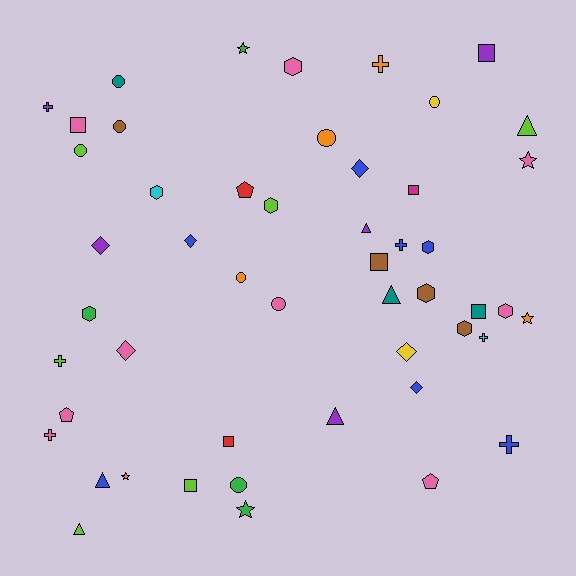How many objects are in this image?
There are 50 objects.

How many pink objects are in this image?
There are 9 pink objects.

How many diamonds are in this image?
There are 6 diamonds.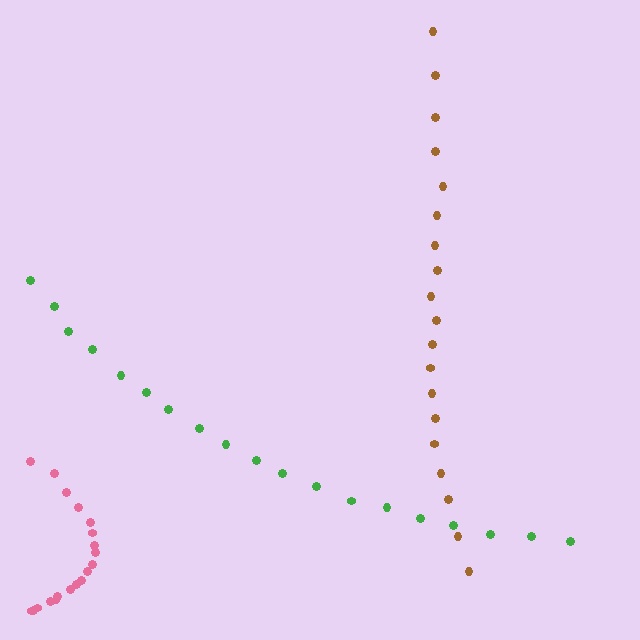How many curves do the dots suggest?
There are 3 distinct paths.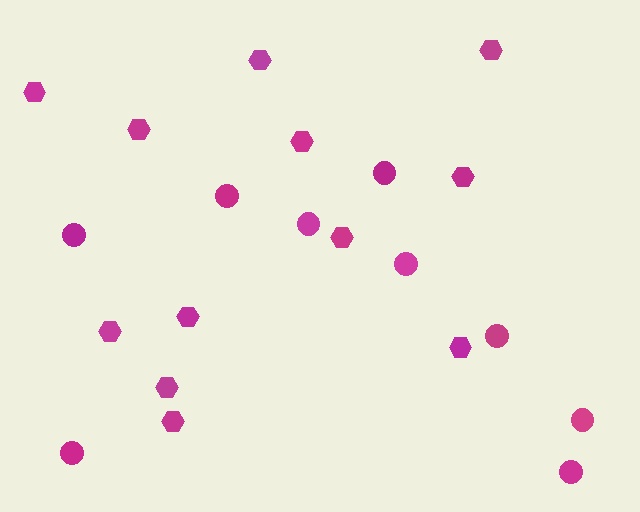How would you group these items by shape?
There are 2 groups: one group of hexagons (12) and one group of circles (9).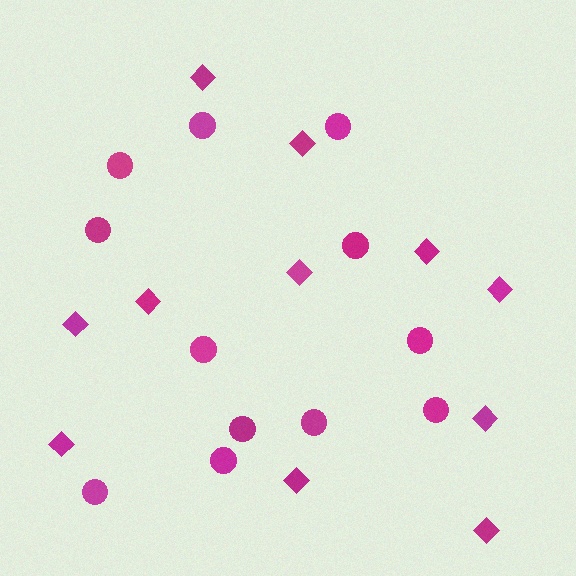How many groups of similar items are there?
There are 2 groups: one group of circles (12) and one group of diamonds (11).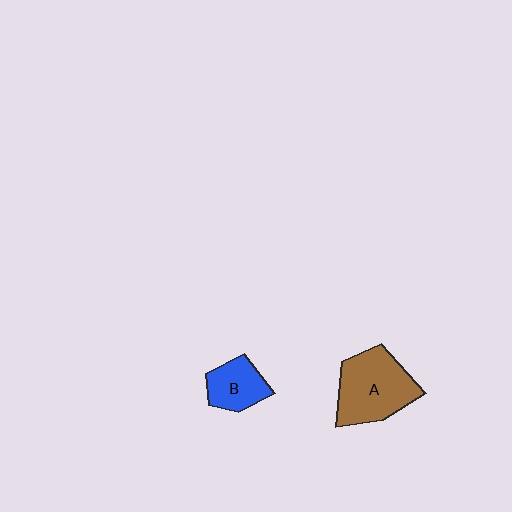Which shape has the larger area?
Shape A (brown).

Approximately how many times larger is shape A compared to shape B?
Approximately 1.8 times.